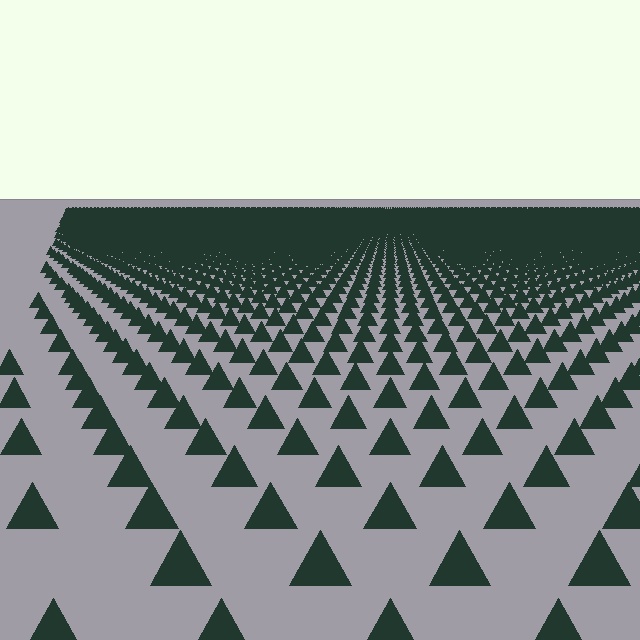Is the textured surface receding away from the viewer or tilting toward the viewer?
The surface is receding away from the viewer. Texture elements get smaller and denser toward the top.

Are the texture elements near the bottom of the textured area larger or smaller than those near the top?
Larger. Near the bottom, elements are closer to the viewer and appear at a bigger on-screen size.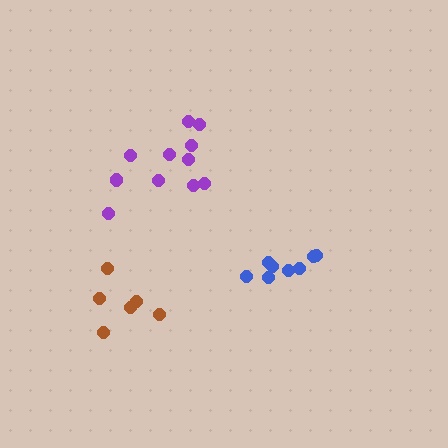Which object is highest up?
The purple cluster is topmost.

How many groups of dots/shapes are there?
There are 3 groups.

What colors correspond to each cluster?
The clusters are colored: brown, blue, purple.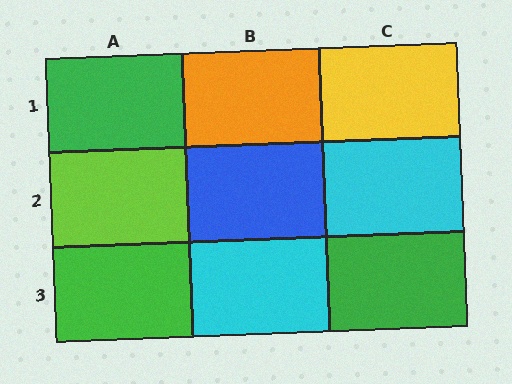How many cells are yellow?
1 cell is yellow.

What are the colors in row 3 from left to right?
Green, cyan, green.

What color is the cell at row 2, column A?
Lime.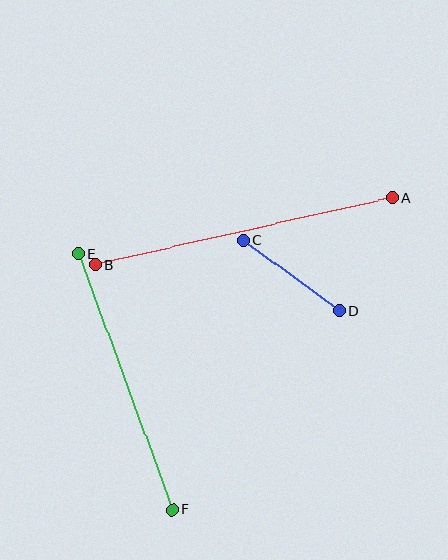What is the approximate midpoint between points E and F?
The midpoint is at approximately (125, 382) pixels.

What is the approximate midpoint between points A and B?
The midpoint is at approximately (244, 232) pixels.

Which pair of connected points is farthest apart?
Points A and B are farthest apart.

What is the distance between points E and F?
The distance is approximately 272 pixels.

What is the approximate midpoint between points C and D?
The midpoint is at approximately (291, 275) pixels.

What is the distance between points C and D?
The distance is approximately 120 pixels.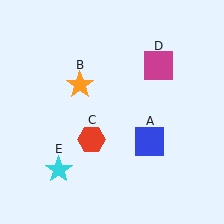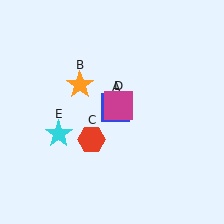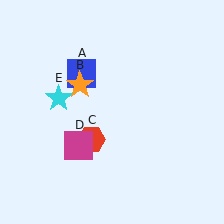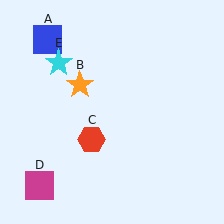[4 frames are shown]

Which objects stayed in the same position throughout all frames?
Orange star (object B) and red hexagon (object C) remained stationary.